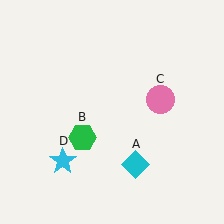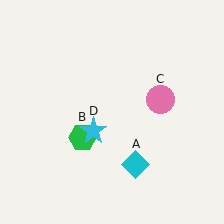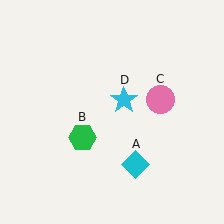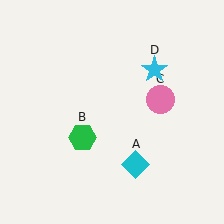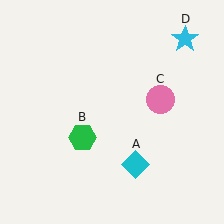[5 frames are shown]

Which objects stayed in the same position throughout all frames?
Cyan diamond (object A) and green hexagon (object B) and pink circle (object C) remained stationary.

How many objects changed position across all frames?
1 object changed position: cyan star (object D).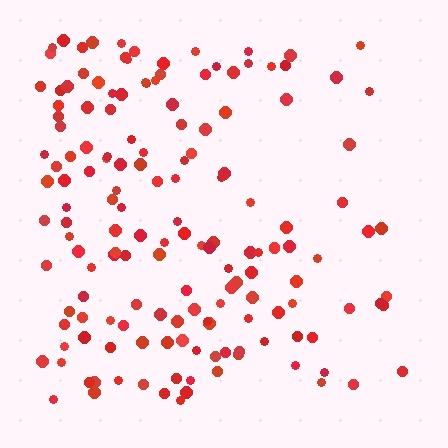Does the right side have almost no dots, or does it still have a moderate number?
Still a moderate number, just noticeably fewer than the left.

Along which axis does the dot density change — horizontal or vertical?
Horizontal.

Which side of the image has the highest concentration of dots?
The left.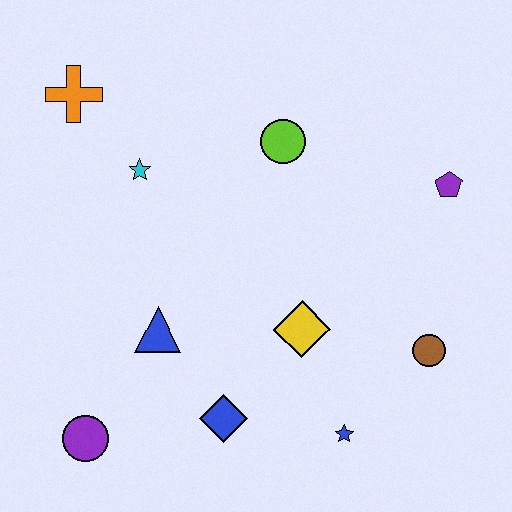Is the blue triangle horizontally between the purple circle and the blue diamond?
Yes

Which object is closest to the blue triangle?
The blue diamond is closest to the blue triangle.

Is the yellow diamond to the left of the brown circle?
Yes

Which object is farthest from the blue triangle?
The purple pentagon is farthest from the blue triangle.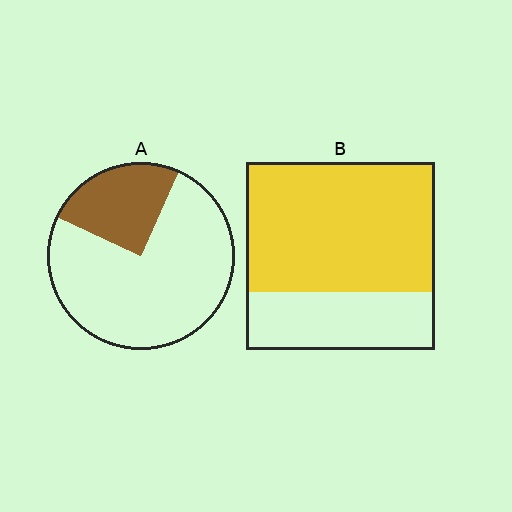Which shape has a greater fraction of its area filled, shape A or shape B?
Shape B.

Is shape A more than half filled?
No.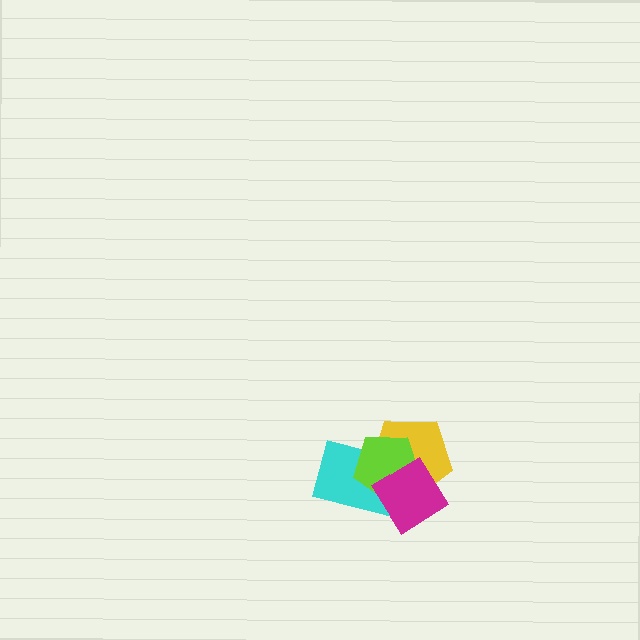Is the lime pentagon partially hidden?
Yes, it is partially covered by another shape.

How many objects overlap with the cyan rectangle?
3 objects overlap with the cyan rectangle.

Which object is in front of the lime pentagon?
The magenta diamond is in front of the lime pentagon.